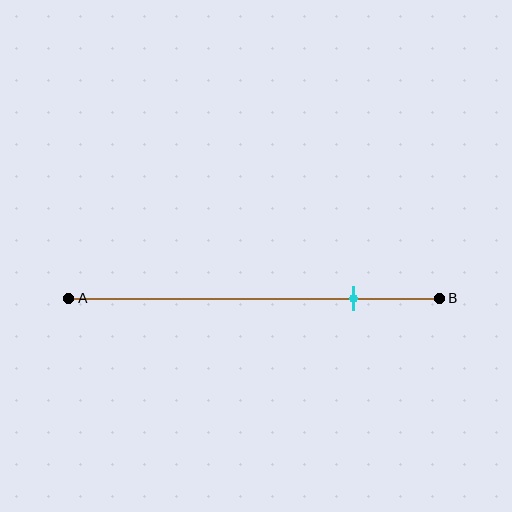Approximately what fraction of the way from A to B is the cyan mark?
The cyan mark is approximately 75% of the way from A to B.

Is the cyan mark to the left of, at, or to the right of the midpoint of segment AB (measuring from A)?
The cyan mark is to the right of the midpoint of segment AB.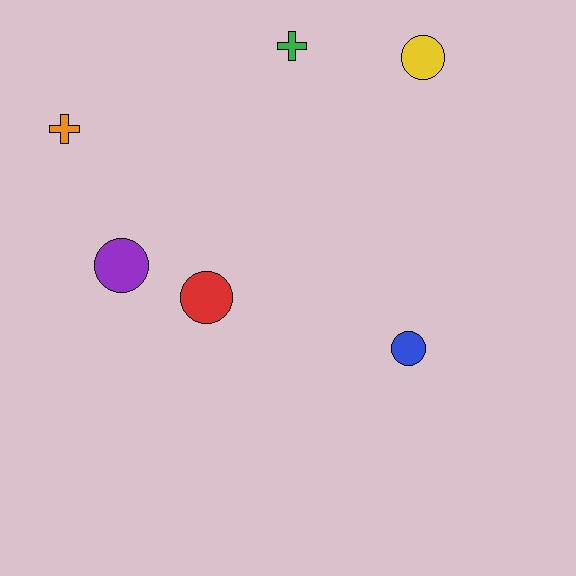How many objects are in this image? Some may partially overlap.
There are 6 objects.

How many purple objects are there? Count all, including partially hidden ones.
There is 1 purple object.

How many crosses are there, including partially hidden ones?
There are 2 crosses.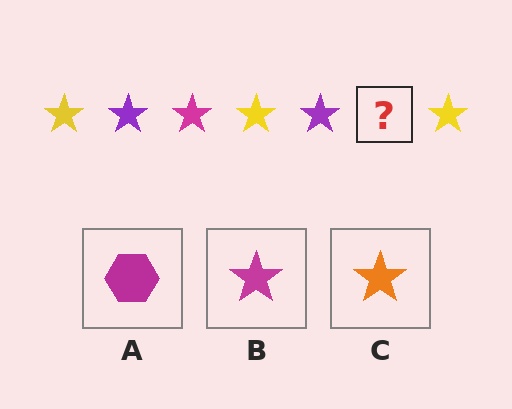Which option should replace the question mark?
Option B.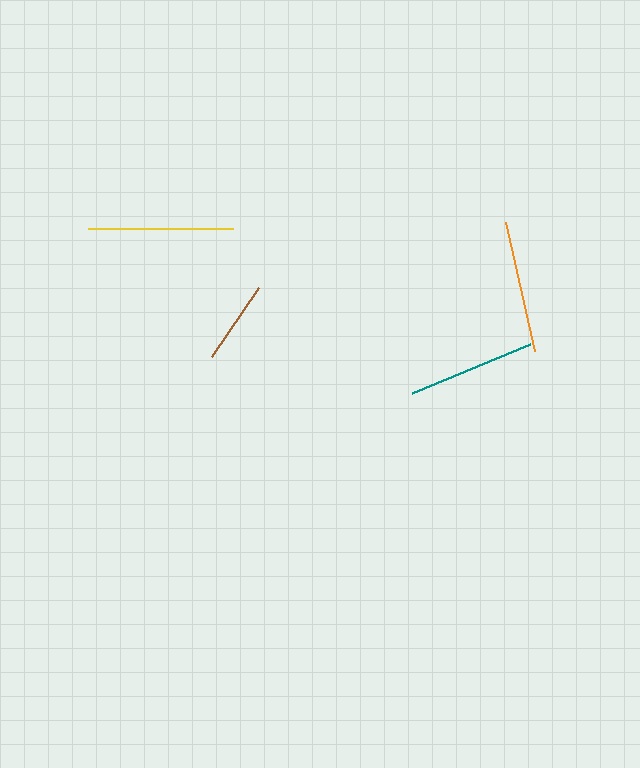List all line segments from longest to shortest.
From longest to shortest: yellow, orange, teal, brown.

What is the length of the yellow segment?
The yellow segment is approximately 144 pixels long.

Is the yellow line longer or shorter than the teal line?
The yellow line is longer than the teal line.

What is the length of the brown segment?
The brown segment is approximately 83 pixels long.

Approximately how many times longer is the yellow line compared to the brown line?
The yellow line is approximately 1.7 times the length of the brown line.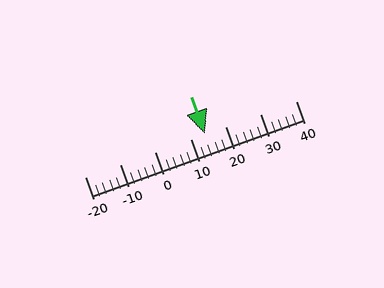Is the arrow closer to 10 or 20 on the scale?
The arrow is closer to 10.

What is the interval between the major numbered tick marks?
The major tick marks are spaced 10 units apart.